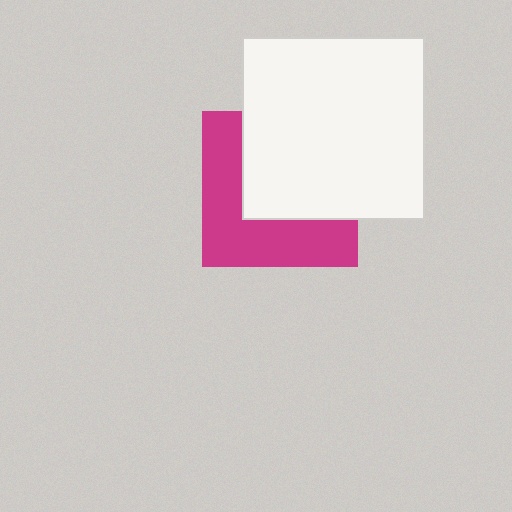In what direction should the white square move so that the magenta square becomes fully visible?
The white square should move toward the upper-right. That is the shortest direction to clear the overlap and leave the magenta square fully visible.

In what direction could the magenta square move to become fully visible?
The magenta square could move toward the lower-left. That would shift it out from behind the white square entirely.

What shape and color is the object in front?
The object in front is a white square.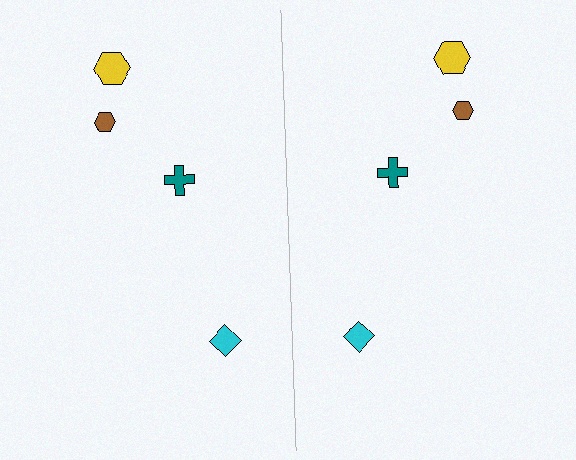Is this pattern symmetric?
Yes, this pattern has bilateral (reflection) symmetry.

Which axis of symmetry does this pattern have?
The pattern has a vertical axis of symmetry running through the center of the image.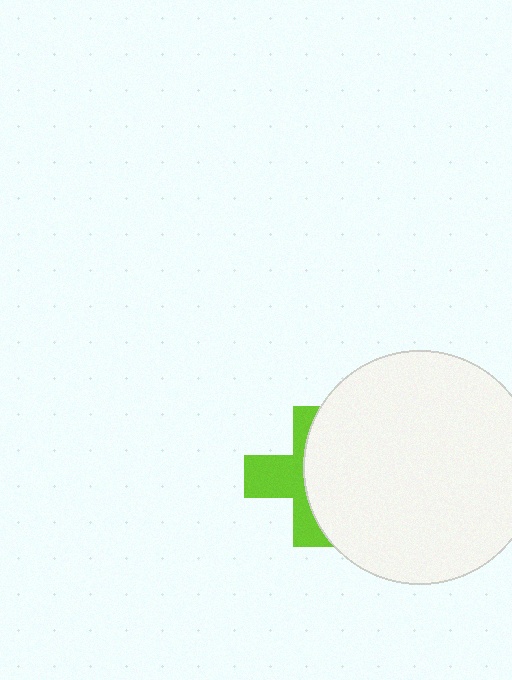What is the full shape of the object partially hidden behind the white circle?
The partially hidden object is a lime cross.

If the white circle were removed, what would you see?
You would see the complete lime cross.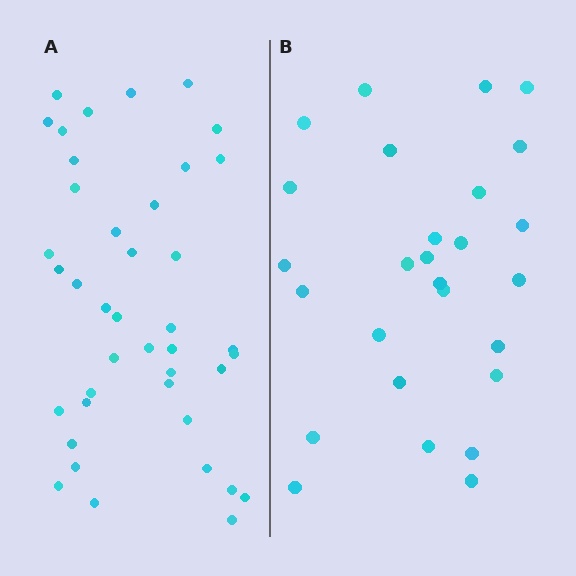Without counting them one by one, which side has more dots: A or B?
Region A (the left region) has more dots.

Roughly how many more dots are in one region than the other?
Region A has approximately 15 more dots than region B.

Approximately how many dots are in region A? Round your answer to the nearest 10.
About 40 dots. (The exact count is 41, which rounds to 40.)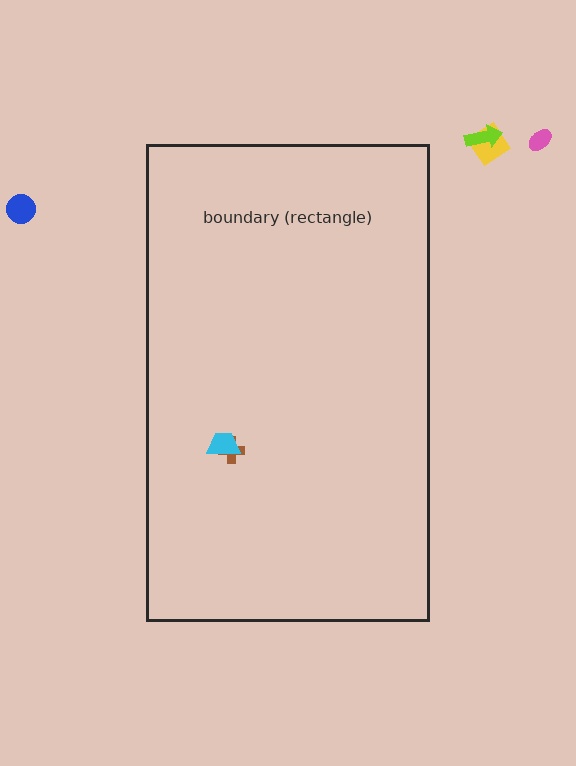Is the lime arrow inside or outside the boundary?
Outside.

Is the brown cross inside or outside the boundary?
Inside.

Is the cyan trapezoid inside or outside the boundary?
Inside.